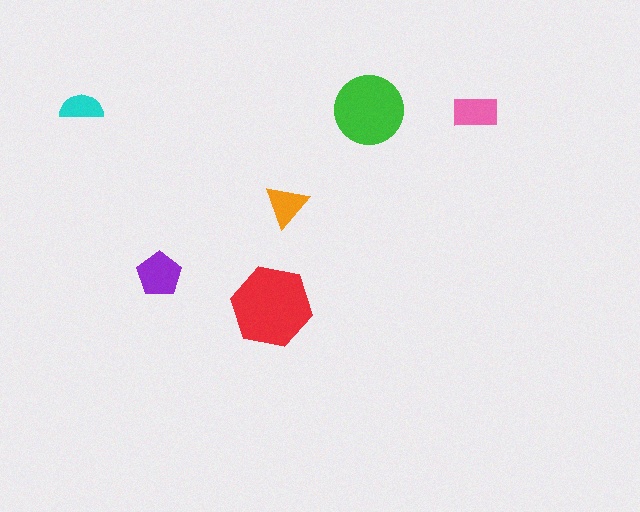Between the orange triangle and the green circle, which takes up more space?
The green circle.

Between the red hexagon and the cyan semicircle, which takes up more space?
The red hexagon.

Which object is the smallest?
The cyan semicircle.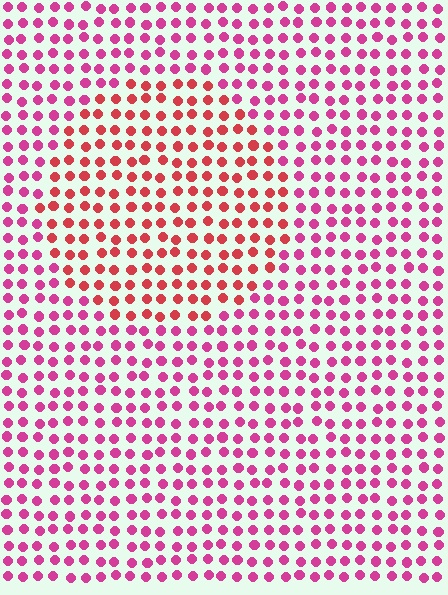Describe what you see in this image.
The image is filled with small magenta elements in a uniform arrangement. A circle-shaped region is visible where the elements are tinted to a slightly different hue, forming a subtle color boundary.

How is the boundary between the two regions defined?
The boundary is defined purely by a slight shift in hue (about 32 degrees). Spacing, size, and orientation are identical on both sides.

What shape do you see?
I see a circle.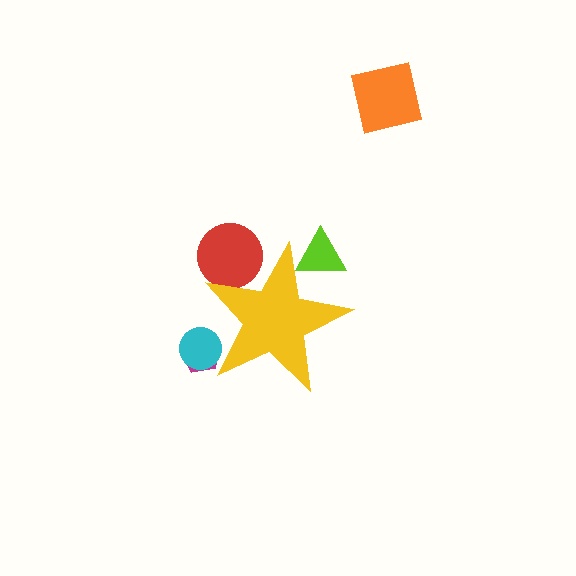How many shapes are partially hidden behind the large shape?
4 shapes are partially hidden.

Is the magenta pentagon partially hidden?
Yes, the magenta pentagon is partially hidden behind the yellow star.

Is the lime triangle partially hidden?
Yes, the lime triangle is partially hidden behind the yellow star.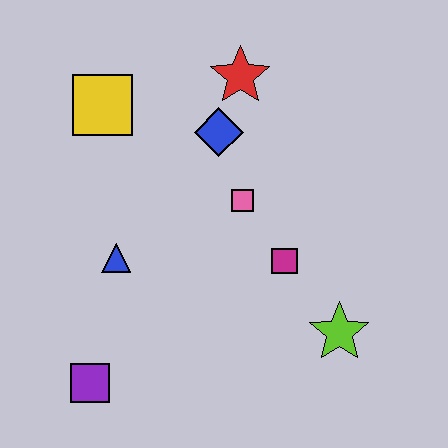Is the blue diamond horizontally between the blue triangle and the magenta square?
Yes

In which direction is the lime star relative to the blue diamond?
The lime star is below the blue diamond.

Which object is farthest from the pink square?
The purple square is farthest from the pink square.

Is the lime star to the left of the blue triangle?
No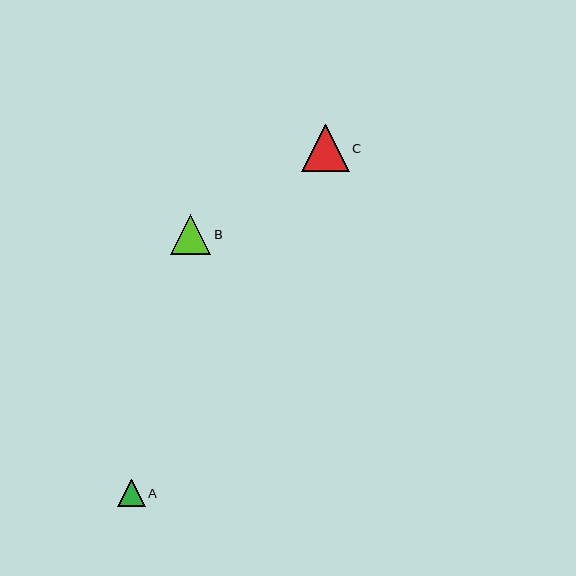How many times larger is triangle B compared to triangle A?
Triangle B is approximately 1.5 times the size of triangle A.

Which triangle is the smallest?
Triangle A is the smallest with a size of approximately 27 pixels.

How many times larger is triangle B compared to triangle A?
Triangle B is approximately 1.5 times the size of triangle A.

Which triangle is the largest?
Triangle C is the largest with a size of approximately 48 pixels.